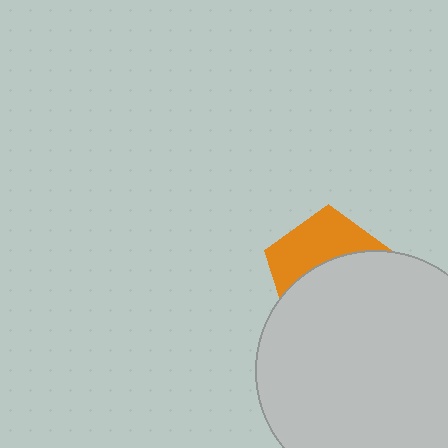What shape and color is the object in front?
The object in front is a light gray circle.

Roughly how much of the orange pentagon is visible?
A small part of it is visible (roughly 44%).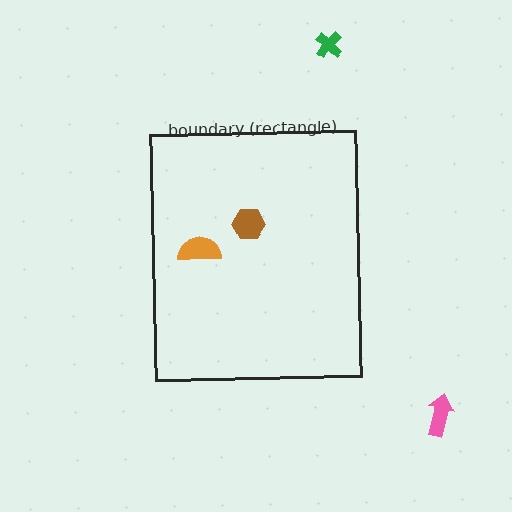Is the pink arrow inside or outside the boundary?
Outside.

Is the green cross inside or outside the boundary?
Outside.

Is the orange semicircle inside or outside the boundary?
Inside.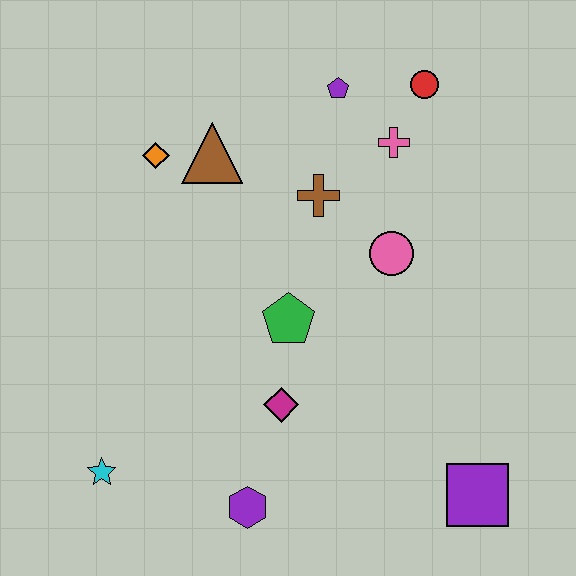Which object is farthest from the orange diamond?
The purple square is farthest from the orange diamond.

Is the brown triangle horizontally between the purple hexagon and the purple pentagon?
No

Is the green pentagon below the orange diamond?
Yes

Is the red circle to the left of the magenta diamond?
No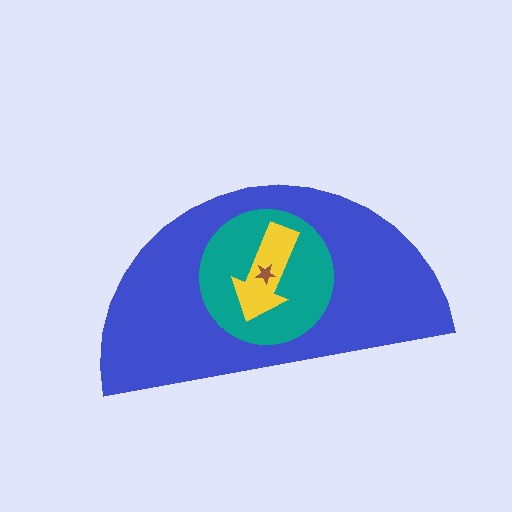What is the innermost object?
The brown star.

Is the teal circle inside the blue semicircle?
Yes.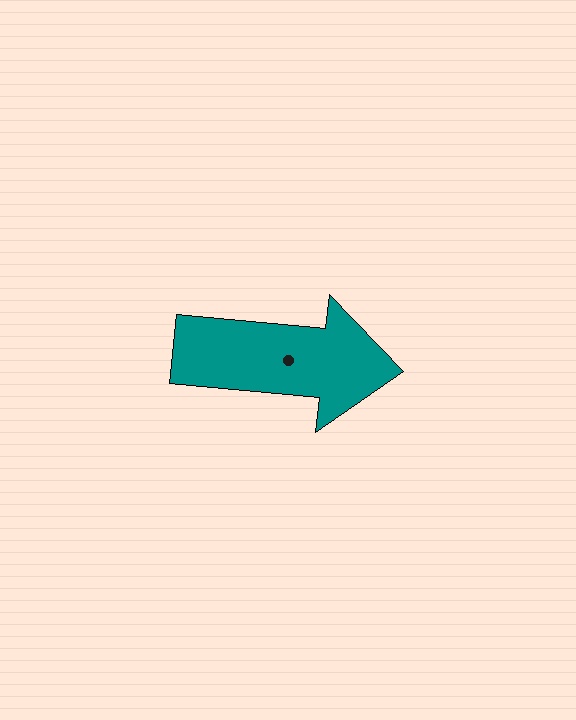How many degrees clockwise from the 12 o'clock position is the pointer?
Approximately 96 degrees.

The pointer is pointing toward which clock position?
Roughly 3 o'clock.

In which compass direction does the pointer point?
East.